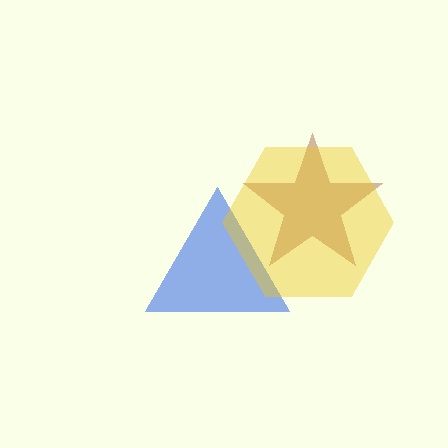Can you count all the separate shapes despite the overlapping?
Yes, there are 3 separate shapes.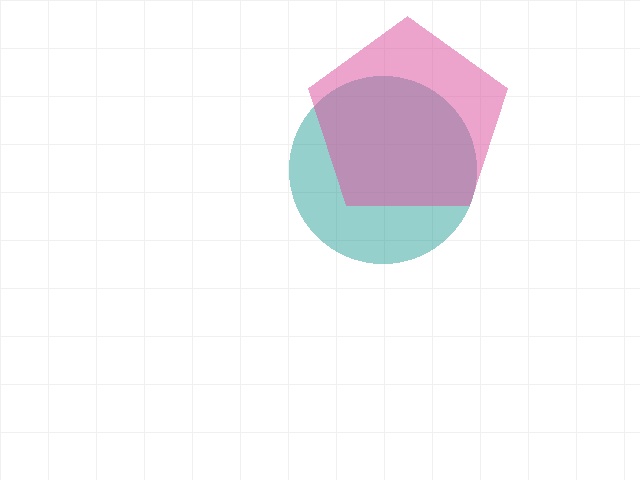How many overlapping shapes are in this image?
There are 2 overlapping shapes in the image.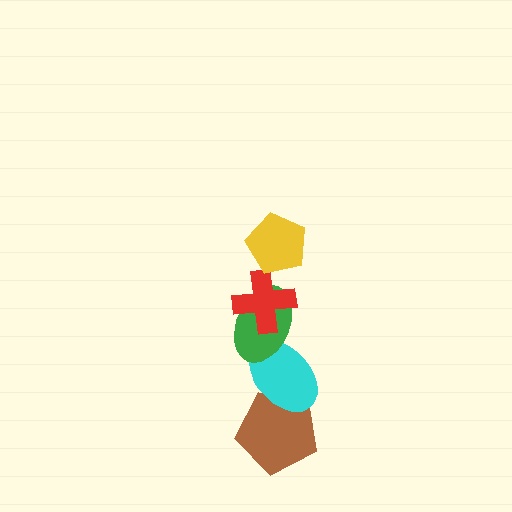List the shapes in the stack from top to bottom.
From top to bottom: the yellow pentagon, the red cross, the green ellipse, the cyan ellipse, the brown pentagon.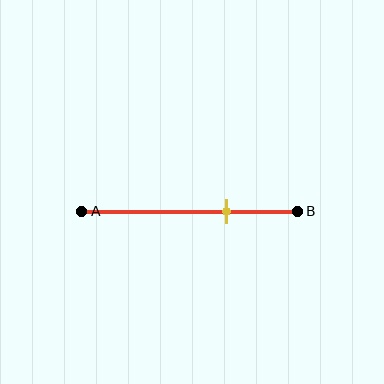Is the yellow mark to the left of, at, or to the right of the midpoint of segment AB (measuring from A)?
The yellow mark is to the right of the midpoint of segment AB.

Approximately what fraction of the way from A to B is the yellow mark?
The yellow mark is approximately 65% of the way from A to B.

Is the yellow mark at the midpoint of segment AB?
No, the mark is at about 65% from A, not at the 50% midpoint.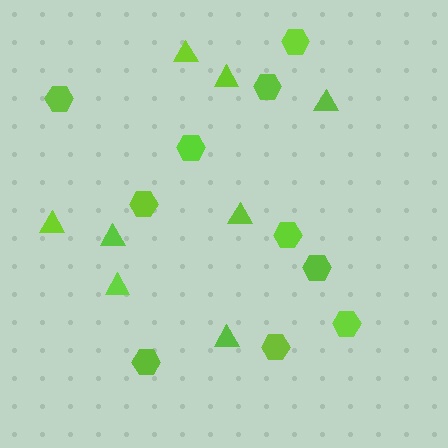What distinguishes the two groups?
There are 2 groups: one group of hexagons (10) and one group of triangles (8).